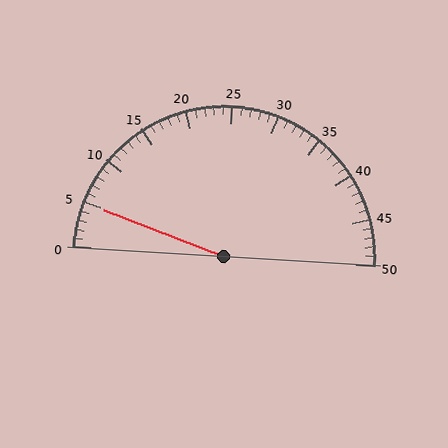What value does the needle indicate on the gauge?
The needle indicates approximately 5.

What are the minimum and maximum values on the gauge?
The gauge ranges from 0 to 50.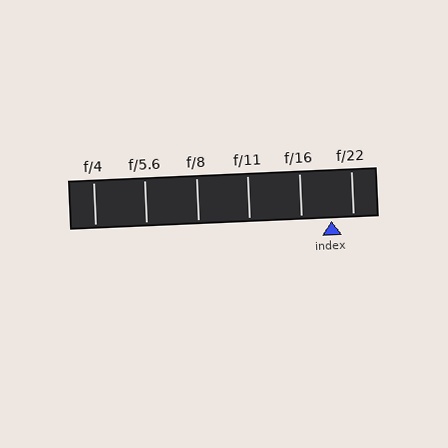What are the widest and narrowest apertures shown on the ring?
The widest aperture shown is f/4 and the narrowest is f/22.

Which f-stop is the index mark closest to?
The index mark is closest to f/22.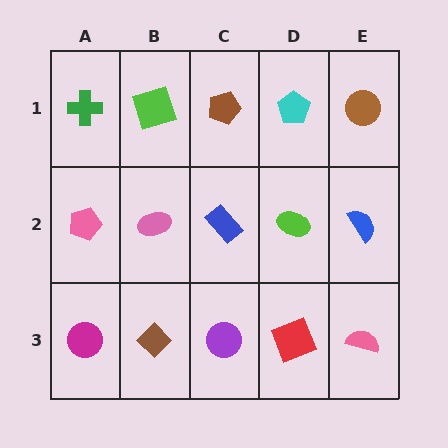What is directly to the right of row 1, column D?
A brown circle.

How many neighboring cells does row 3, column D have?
3.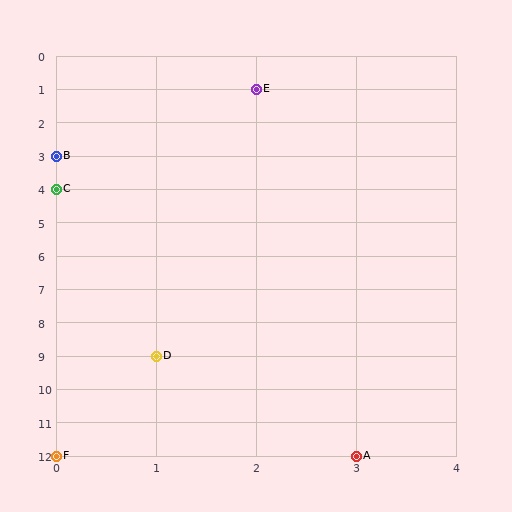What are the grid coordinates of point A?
Point A is at grid coordinates (3, 12).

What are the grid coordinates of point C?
Point C is at grid coordinates (0, 4).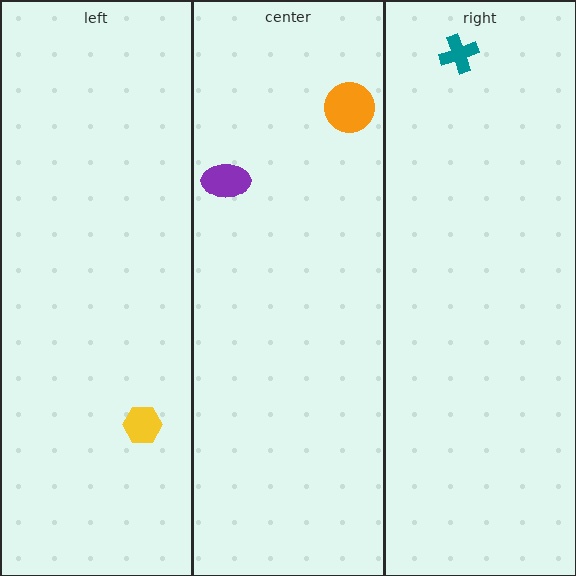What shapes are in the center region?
The orange circle, the purple ellipse.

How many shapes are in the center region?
2.